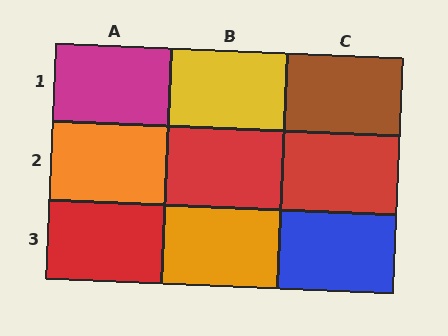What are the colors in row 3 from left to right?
Red, orange, blue.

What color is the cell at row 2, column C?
Red.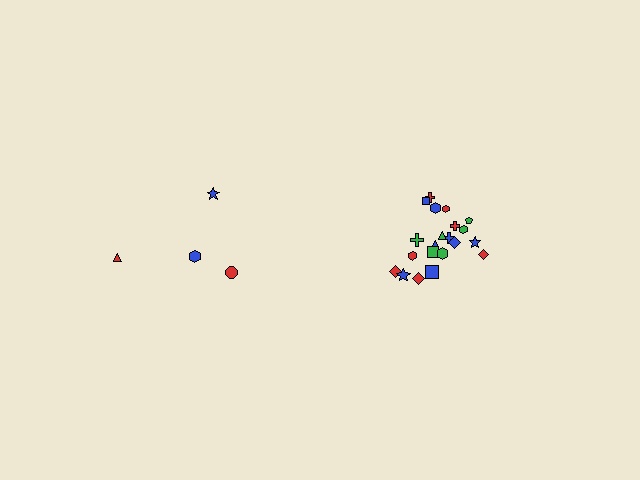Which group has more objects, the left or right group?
The right group.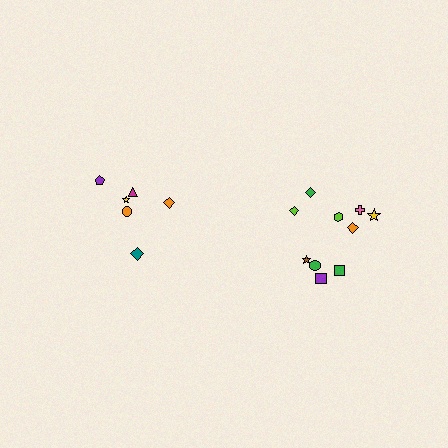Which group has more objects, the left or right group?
The right group.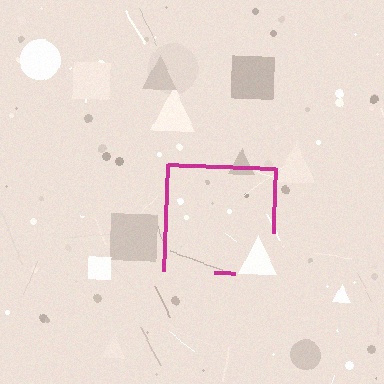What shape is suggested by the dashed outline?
The dashed outline suggests a square.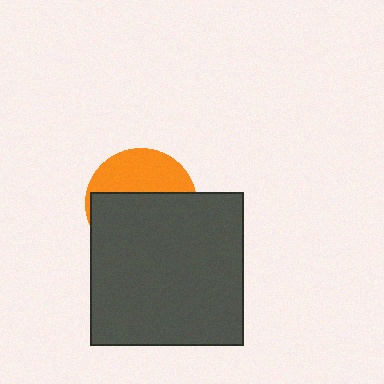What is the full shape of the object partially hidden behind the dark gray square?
The partially hidden object is an orange circle.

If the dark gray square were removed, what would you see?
You would see the complete orange circle.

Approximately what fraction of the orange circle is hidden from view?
Roughly 63% of the orange circle is hidden behind the dark gray square.